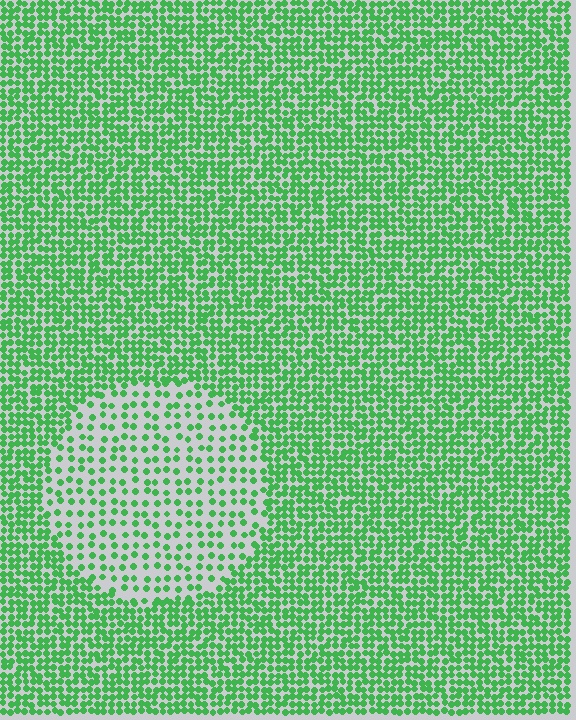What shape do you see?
I see a circle.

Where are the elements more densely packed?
The elements are more densely packed outside the circle boundary.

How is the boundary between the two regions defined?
The boundary is defined by a change in element density (approximately 2.2x ratio). All elements are the same color, size, and shape.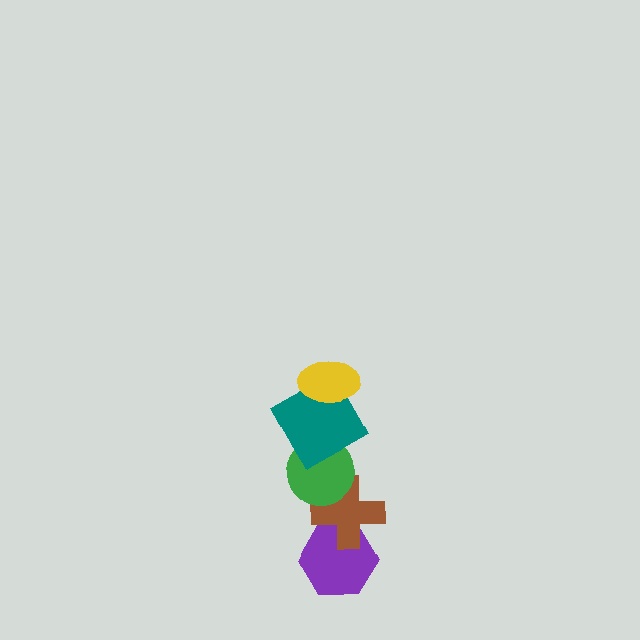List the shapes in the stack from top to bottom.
From top to bottom: the yellow ellipse, the teal square, the green circle, the brown cross, the purple hexagon.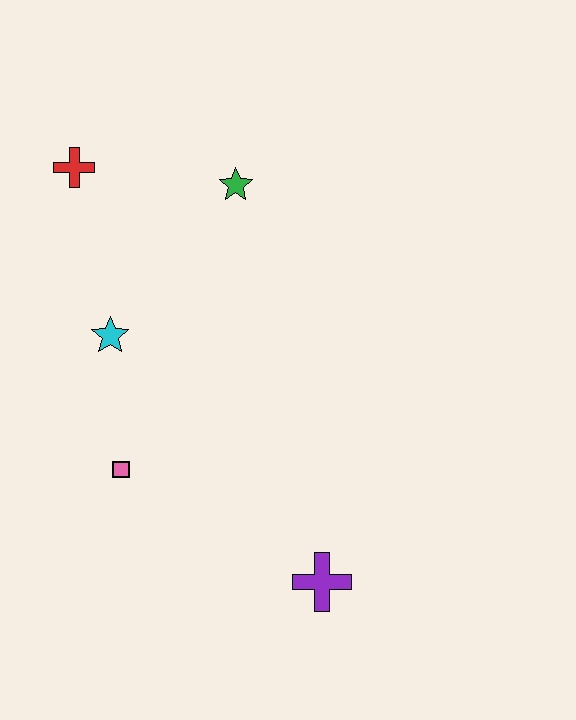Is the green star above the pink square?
Yes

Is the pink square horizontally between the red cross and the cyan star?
No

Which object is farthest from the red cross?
The purple cross is farthest from the red cross.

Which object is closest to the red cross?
The green star is closest to the red cross.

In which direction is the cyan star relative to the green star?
The cyan star is below the green star.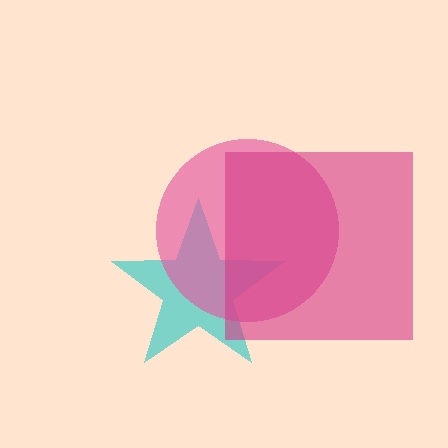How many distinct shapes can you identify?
There are 3 distinct shapes: a cyan star, a pink circle, a magenta square.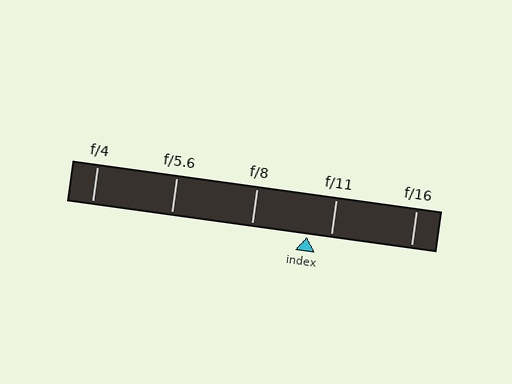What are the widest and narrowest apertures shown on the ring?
The widest aperture shown is f/4 and the narrowest is f/16.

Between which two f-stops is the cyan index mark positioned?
The index mark is between f/8 and f/11.